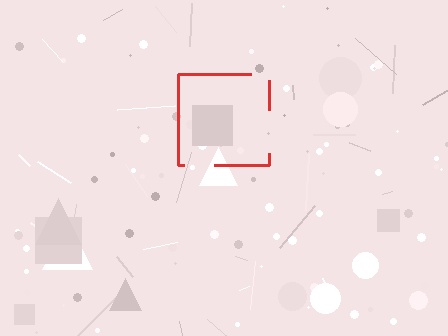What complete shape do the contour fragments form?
The contour fragments form a square.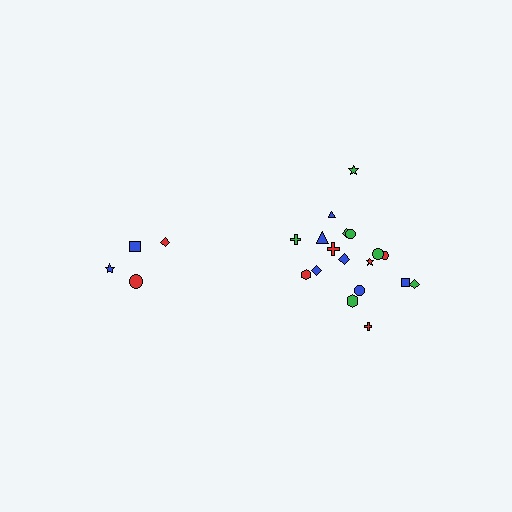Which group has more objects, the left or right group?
The right group.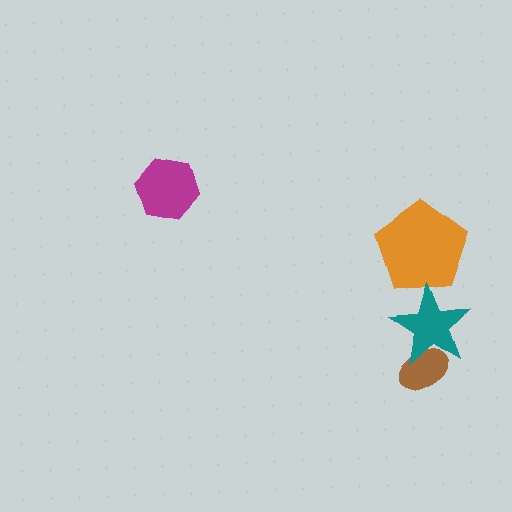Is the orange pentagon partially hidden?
Yes, it is partially covered by another shape.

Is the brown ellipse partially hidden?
Yes, it is partially covered by another shape.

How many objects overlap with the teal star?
2 objects overlap with the teal star.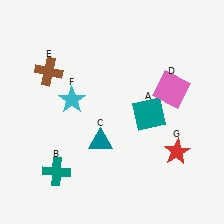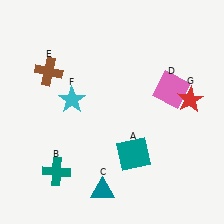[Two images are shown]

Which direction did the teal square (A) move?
The teal square (A) moved down.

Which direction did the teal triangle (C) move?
The teal triangle (C) moved down.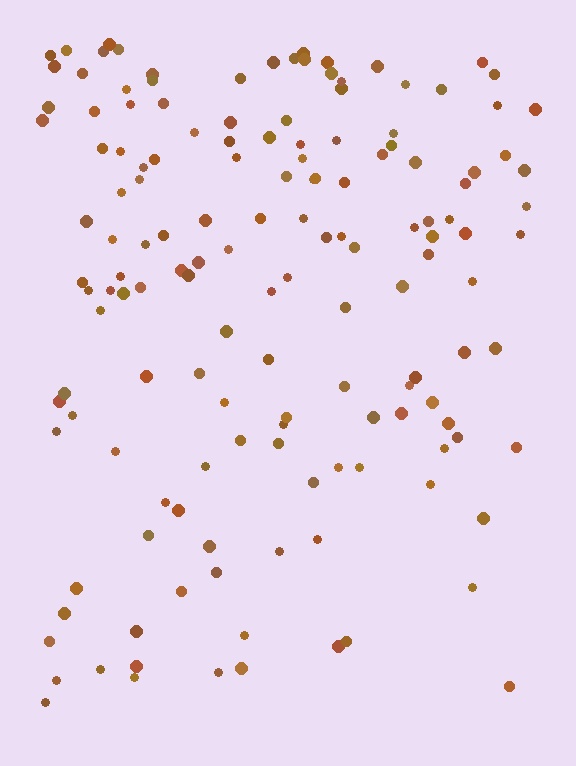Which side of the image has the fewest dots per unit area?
The bottom.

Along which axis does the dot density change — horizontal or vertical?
Vertical.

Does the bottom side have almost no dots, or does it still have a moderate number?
Still a moderate number, just noticeably fewer than the top.